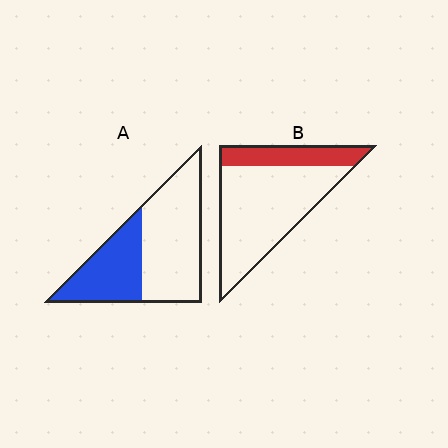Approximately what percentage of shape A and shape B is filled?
A is approximately 40% and B is approximately 25%.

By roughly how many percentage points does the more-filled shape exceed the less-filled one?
By roughly 15 percentage points (A over B).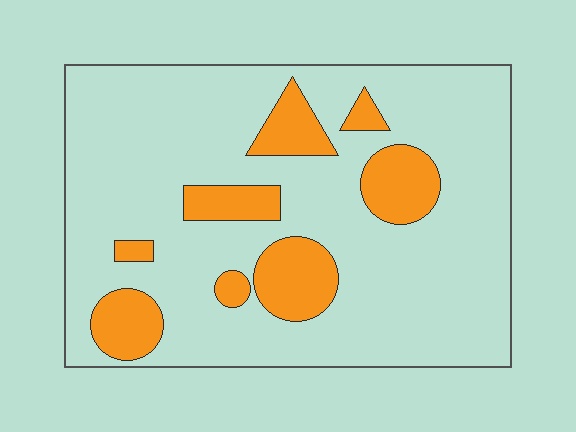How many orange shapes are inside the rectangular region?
8.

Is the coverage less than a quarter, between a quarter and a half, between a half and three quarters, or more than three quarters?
Less than a quarter.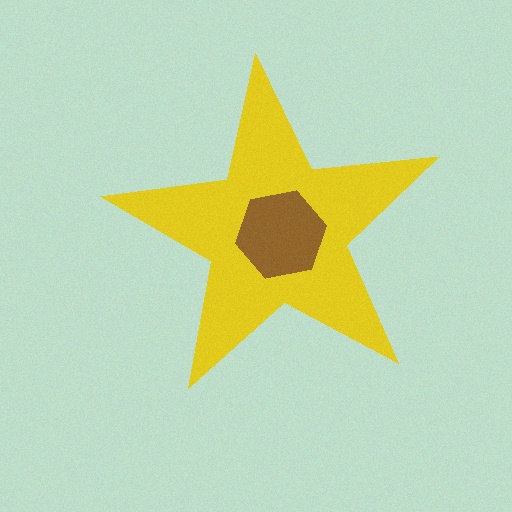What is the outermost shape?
The yellow star.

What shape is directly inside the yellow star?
The brown hexagon.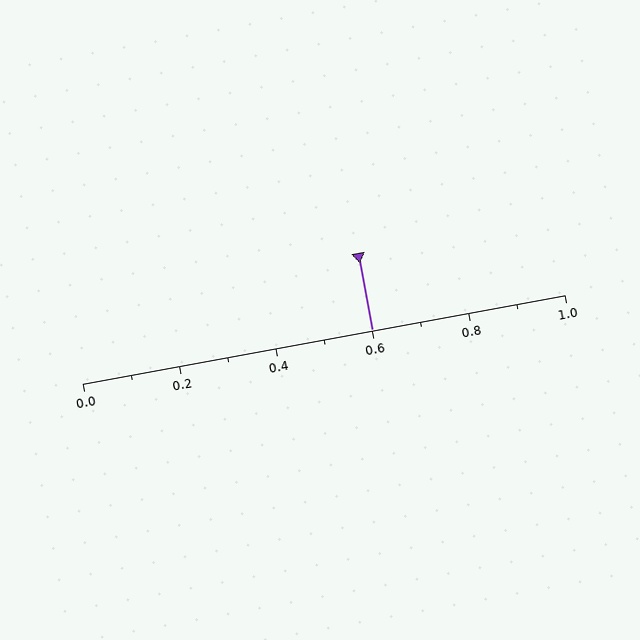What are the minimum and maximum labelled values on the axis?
The axis runs from 0.0 to 1.0.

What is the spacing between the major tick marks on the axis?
The major ticks are spaced 0.2 apart.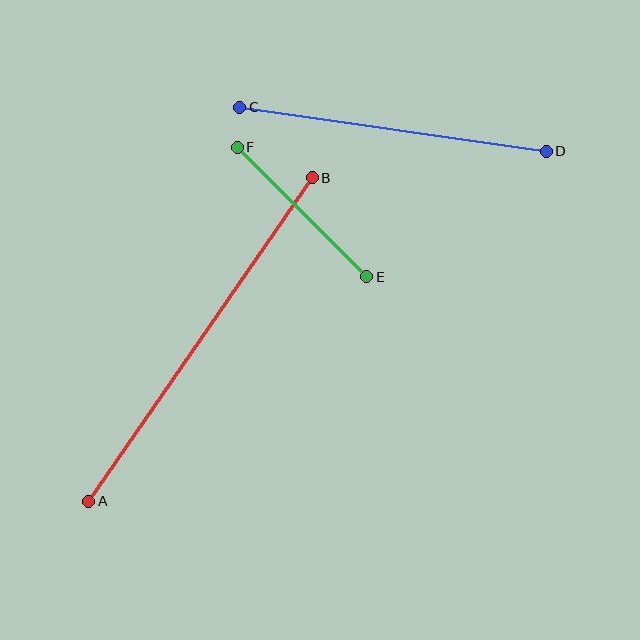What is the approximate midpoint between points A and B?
The midpoint is at approximately (200, 340) pixels.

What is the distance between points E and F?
The distance is approximately 183 pixels.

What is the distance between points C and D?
The distance is approximately 310 pixels.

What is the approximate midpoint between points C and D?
The midpoint is at approximately (393, 129) pixels.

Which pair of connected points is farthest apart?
Points A and B are farthest apart.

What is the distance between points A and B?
The distance is approximately 393 pixels.